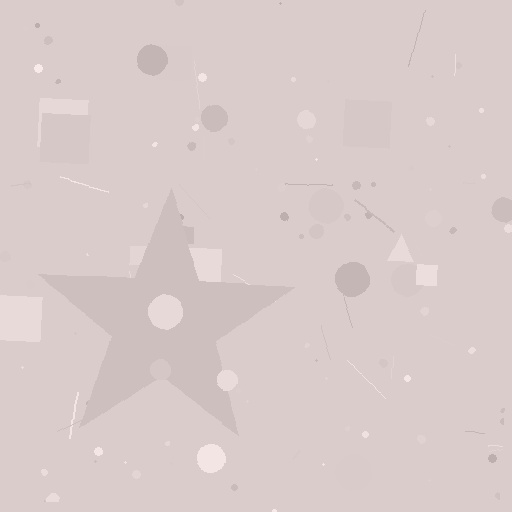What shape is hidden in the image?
A star is hidden in the image.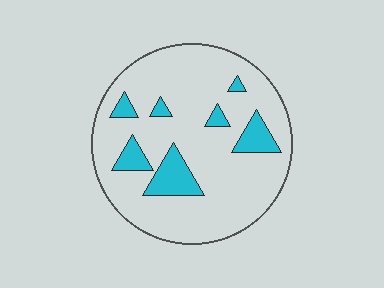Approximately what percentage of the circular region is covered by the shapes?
Approximately 15%.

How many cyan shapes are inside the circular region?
7.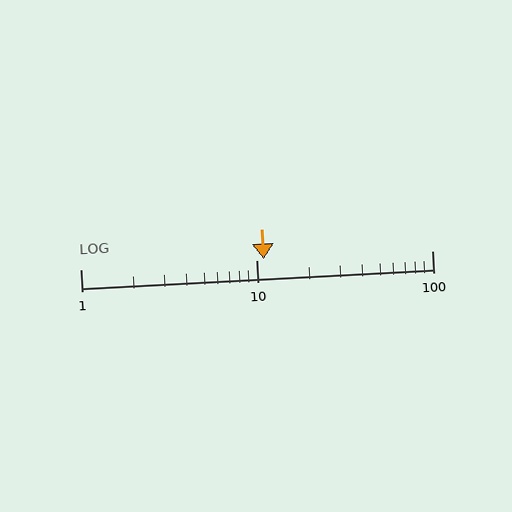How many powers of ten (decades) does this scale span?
The scale spans 2 decades, from 1 to 100.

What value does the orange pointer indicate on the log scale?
The pointer indicates approximately 11.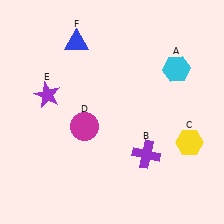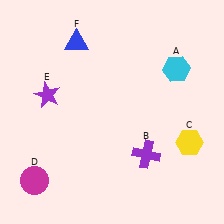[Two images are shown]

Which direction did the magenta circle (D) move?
The magenta circle (D) moved down.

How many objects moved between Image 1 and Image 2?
1 object moved between the two images.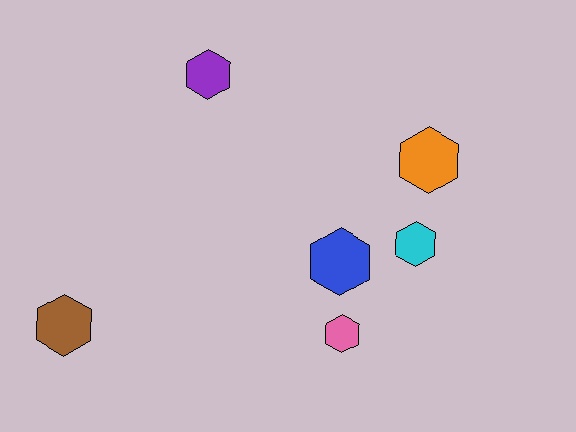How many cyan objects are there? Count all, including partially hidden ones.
There is 1 cyan object.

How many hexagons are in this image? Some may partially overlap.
There are 6 hexagons.